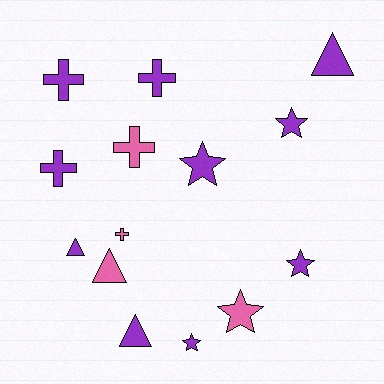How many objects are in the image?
There are 14 objects.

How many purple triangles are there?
There are 3 purple triangles.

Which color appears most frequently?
Purple, with 10 objects.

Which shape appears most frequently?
Cross, with 5 objects.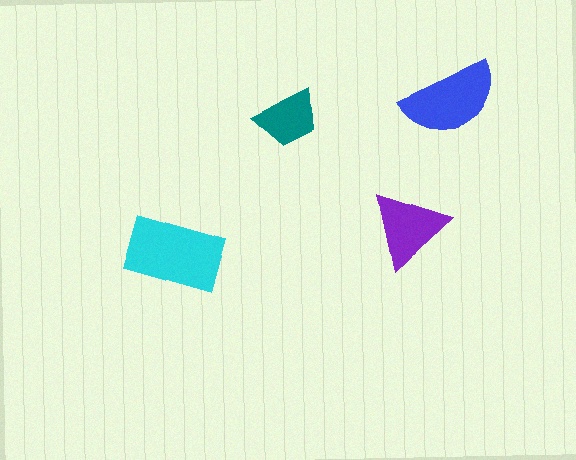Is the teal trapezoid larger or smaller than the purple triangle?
Smaller.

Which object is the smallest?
The teal trapezoid.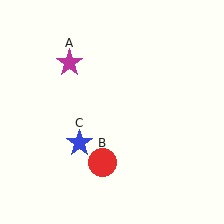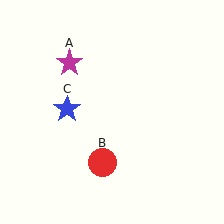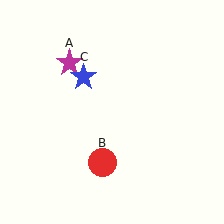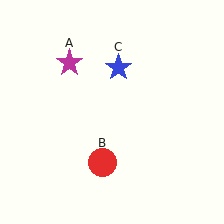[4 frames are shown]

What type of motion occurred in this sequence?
The blue star (object C) rotated clockwise around the center of the scene.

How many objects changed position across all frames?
1 object changed position: blue star (object C).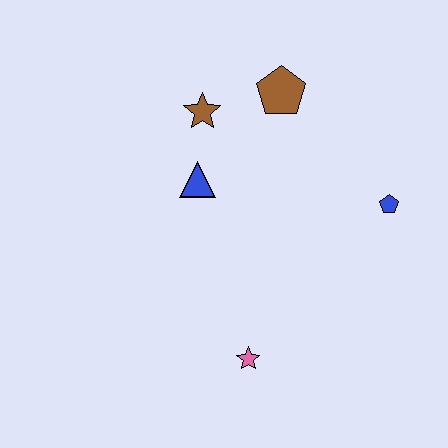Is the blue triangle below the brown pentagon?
Yes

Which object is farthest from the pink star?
The brown pentagon is farthest from the pink star.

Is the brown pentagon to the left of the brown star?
No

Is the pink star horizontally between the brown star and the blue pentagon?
Yes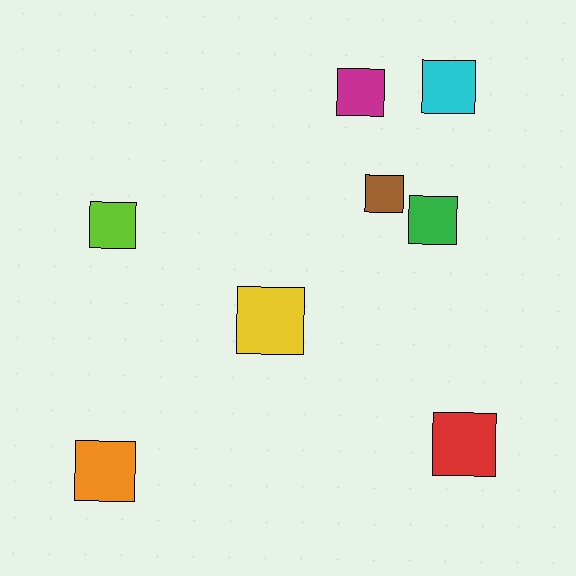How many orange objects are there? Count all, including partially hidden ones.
There is 1 orange object.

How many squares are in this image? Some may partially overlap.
There are 8 squares.